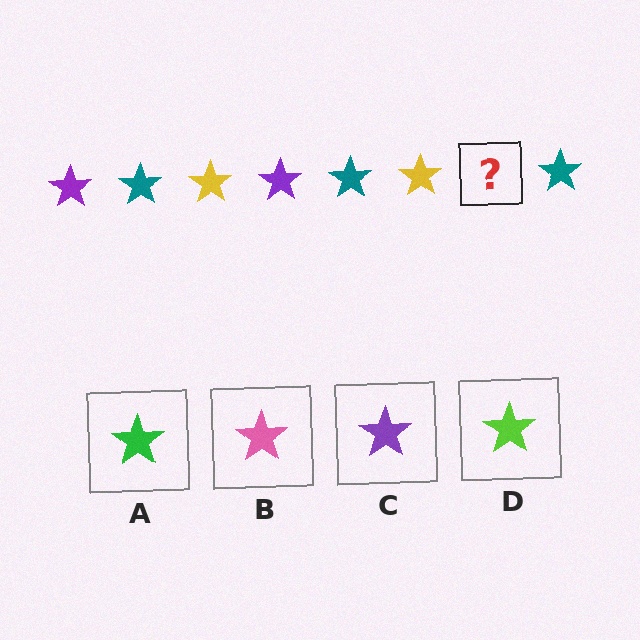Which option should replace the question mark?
Option C.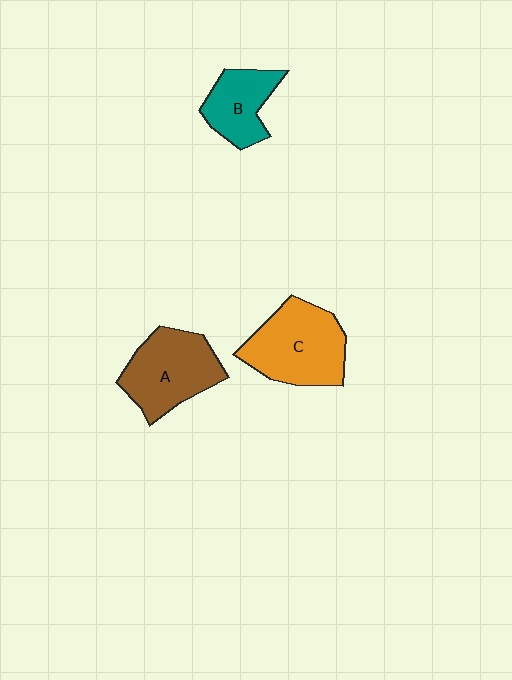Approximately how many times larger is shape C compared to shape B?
Approximately 1.6 times.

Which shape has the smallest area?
Shape B (teal).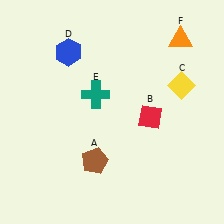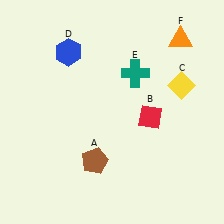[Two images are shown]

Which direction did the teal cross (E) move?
The teal cross (E) moved right.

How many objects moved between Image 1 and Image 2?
1 object moved between the two images.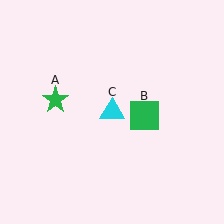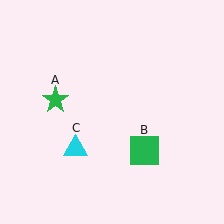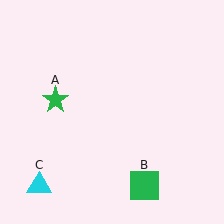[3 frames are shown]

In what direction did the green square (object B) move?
The green square (object B) moved down.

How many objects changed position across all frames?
2 objects changed position: green square (object B), cyan triangle (object C).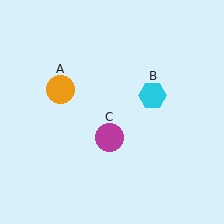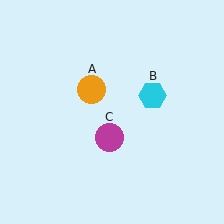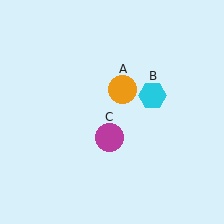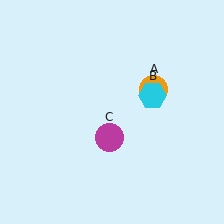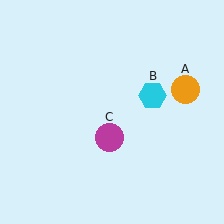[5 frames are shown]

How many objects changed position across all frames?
1 object changed position: orange circle (object A).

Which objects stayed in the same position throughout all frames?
Cyan hexagon (object B) and magenta circle (object C) remained stationary.